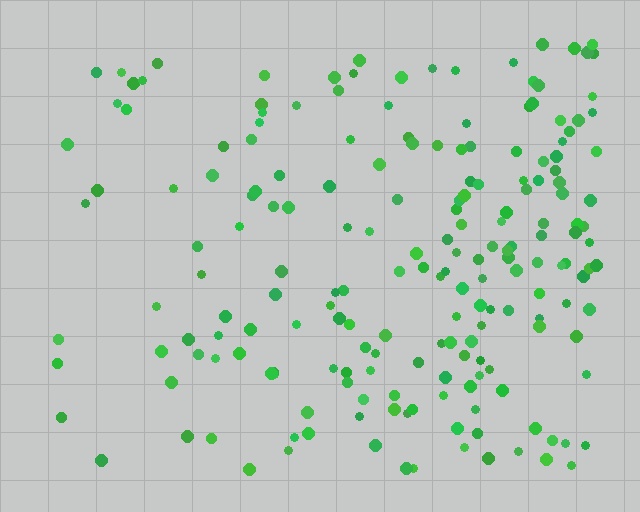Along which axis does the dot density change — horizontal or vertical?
Horizontal.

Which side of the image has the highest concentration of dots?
The right.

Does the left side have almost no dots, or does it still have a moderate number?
Still a moderate number, just noticeably fewer than the right.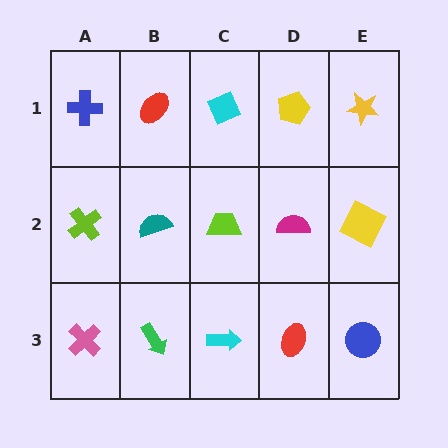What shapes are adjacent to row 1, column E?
A yellow square (row 2, column E), a yellow pentagon (row 1, column D).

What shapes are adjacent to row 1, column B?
A teal semicircle (row 2, column B), a blue cross (row 1, column A), a cyan diamond (row 1, column C).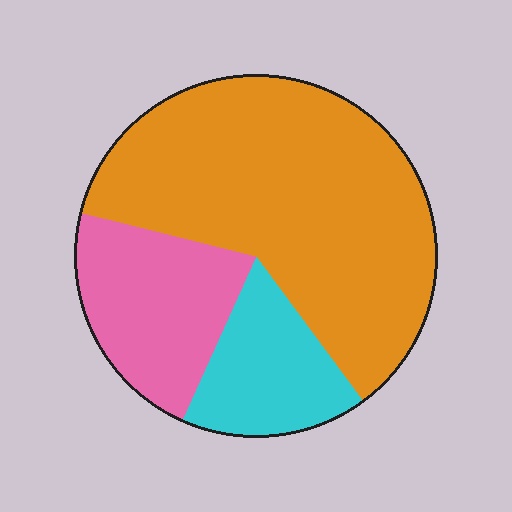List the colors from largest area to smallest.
From largest to smallest: orange, pink, cyan.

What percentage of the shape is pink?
Pink takes up between a sixth and a third of the shape.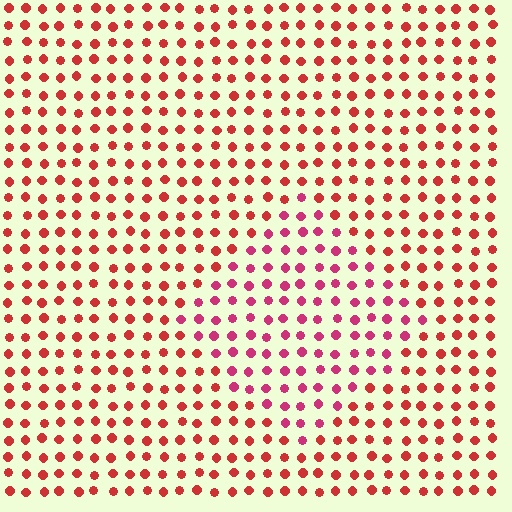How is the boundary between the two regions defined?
The boundary is defined purely by a slight shift in hue (about 27 degrees). Spacing, size, and orientation are identical on both sides.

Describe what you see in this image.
The image is filled with small red elements in a uniform arrangement. A diamond-shaped region is visible where the elements are tinted to a slightly different hue, forming a subtle color boundary.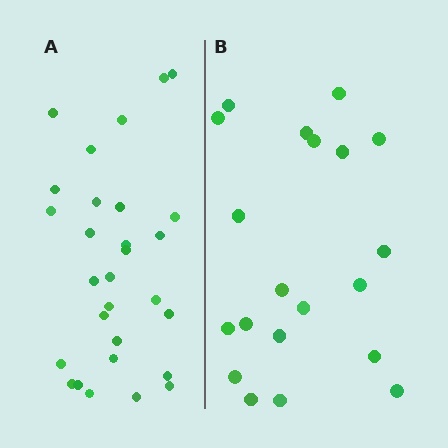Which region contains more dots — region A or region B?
Region A (the left region) has more dots.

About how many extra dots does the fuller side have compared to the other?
Region A has roughly 8 or so more dots than region B.